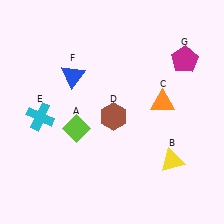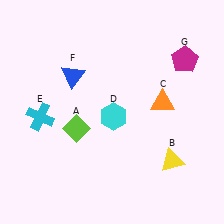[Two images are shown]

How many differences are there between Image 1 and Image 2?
There is 1 difference between the two images.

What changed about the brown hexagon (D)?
In Image 1, D is brown. In Image 2, it changed to cyan.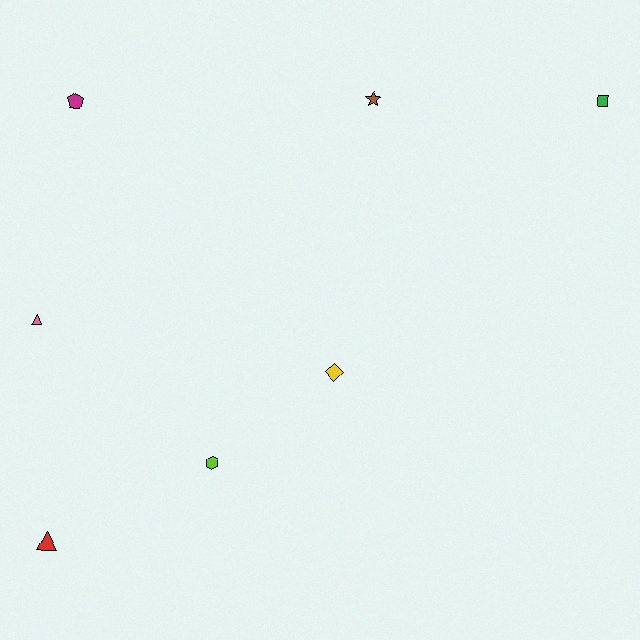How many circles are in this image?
There are no circles.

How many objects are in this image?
There are 7 objects.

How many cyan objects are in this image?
There are no cyan objects.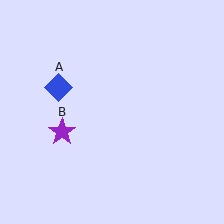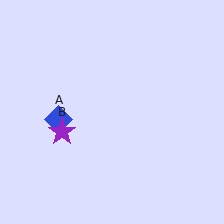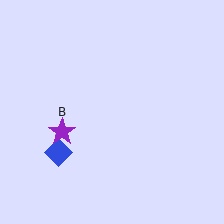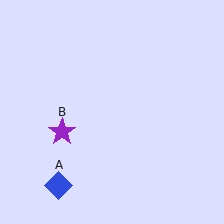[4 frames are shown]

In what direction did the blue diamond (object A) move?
The blue diamond (object A) moved down.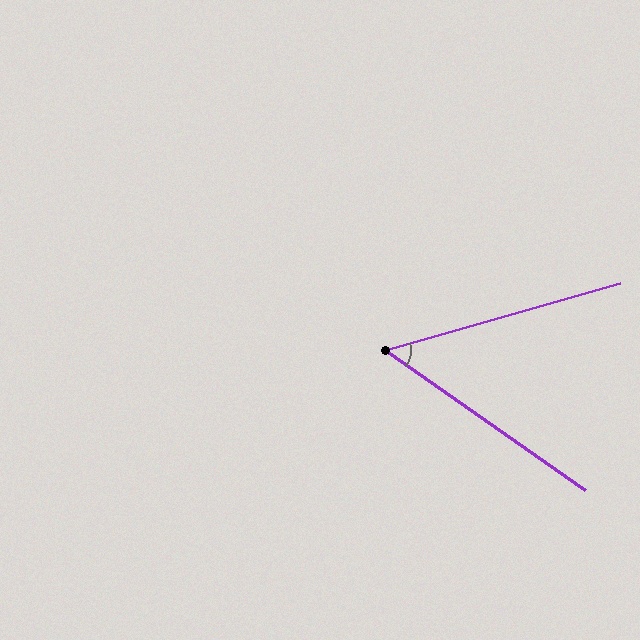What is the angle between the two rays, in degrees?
Approximately 51 degrees.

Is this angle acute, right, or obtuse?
It is acute.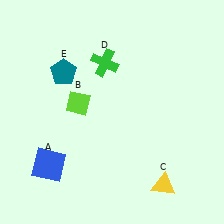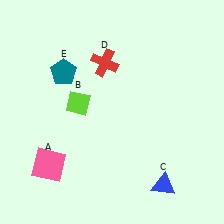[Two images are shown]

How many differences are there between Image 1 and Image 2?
There are 3 differences between the two images.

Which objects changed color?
A changed from blue to pink. C changed from yellow to blue. D changed from green to red.